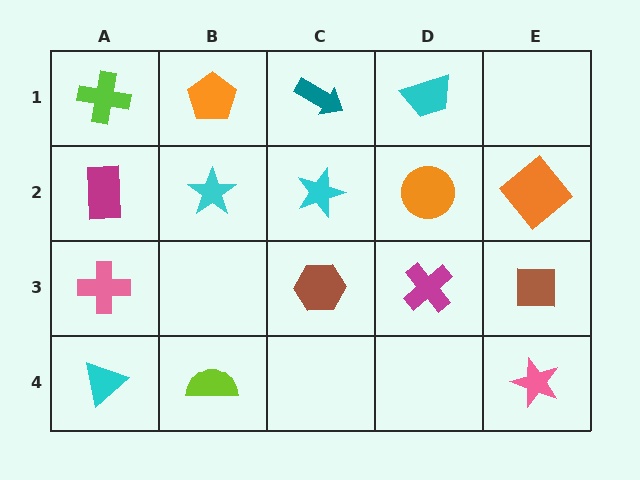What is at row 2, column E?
An orange diamond.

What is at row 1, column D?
A cyan trapezoid.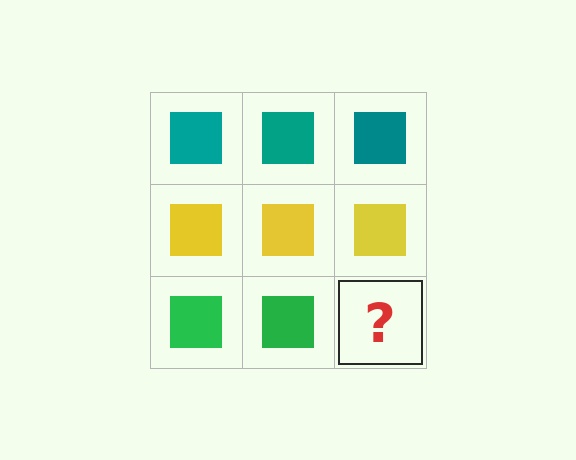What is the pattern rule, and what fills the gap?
The rule is that each row has a consistent color. The gap should be filled with a green square.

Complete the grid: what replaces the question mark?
The question mark should be replaced with a green square.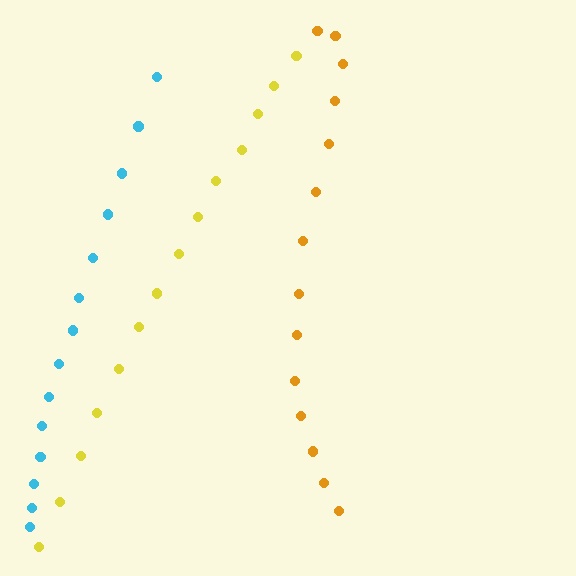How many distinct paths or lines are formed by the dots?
There are 3 distinct paths.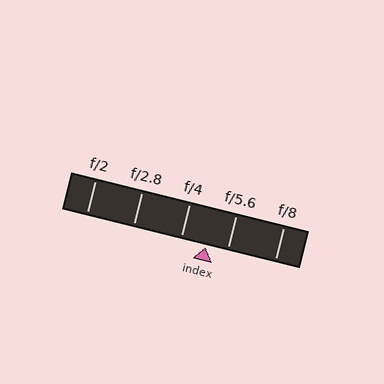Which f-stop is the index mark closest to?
The index mark is closest to f/5.6.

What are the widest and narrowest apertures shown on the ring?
The widest aperture shown is f/2 and the narrowest is f/8.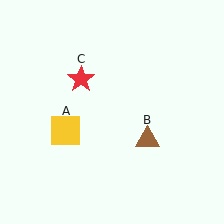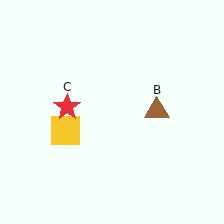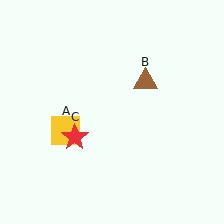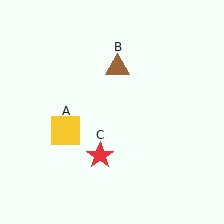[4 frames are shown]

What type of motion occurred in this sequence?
The brown triangle (object B), red star (object C) rotated counterclockwise around the center of the scene.